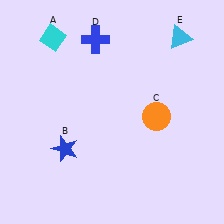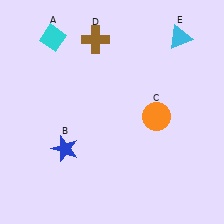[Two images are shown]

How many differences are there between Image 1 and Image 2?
There is 1 difference between the two images.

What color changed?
The cross (D) changed from blue in Image 1 to brown in Image 2.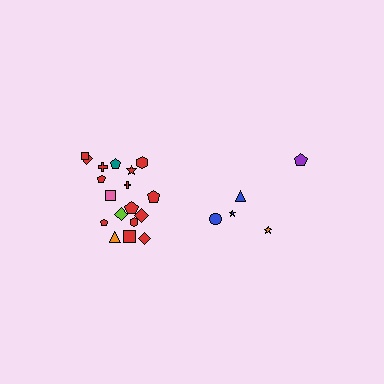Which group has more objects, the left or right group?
The left group.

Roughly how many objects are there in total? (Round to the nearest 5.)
Roughly 25 objects in total.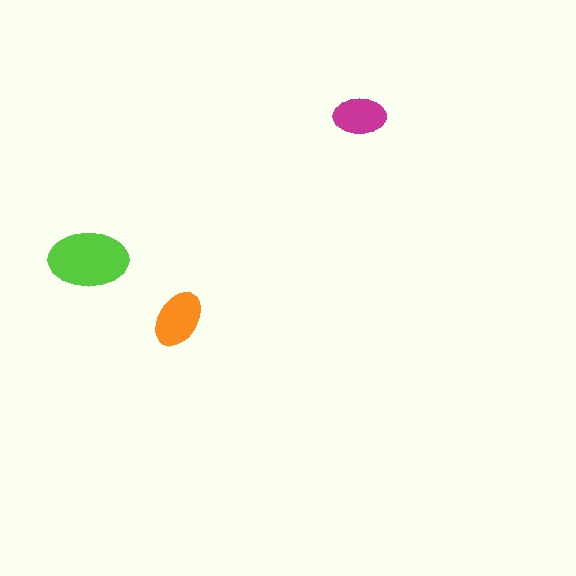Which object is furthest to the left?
The lime ellipse is leftmost.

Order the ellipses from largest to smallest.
the lime one, the orange one, the magenta one.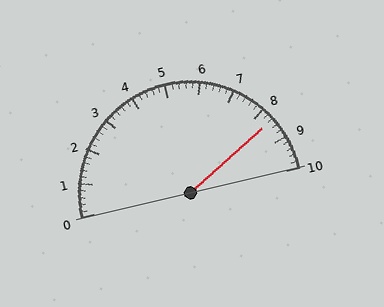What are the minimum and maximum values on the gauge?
The gauge ranges from 0 to 10.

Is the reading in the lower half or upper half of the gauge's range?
The reading is in the upper half of the range (0 to 10).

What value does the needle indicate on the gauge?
The needle indicates approximately 8.4.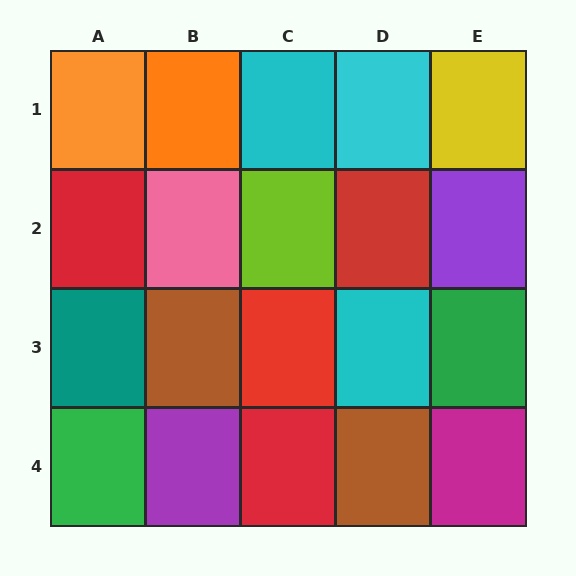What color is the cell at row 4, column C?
Red.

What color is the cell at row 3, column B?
Brown.